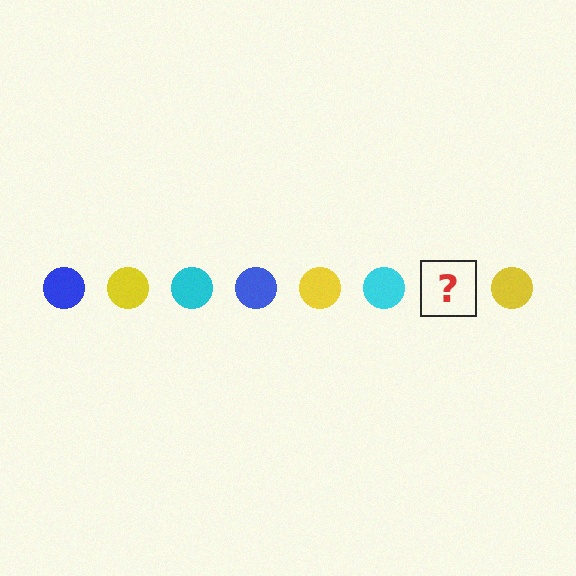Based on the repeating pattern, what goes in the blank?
The blank should be a blue circle.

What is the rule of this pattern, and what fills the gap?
The rule is that the pattern cycles through blue, yellow, cyan circles. The gap should be filled with a blue circle.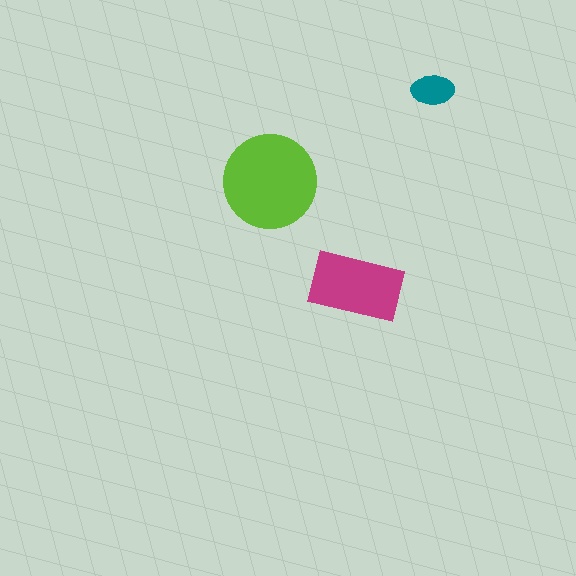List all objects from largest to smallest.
The lime circle, the magenta rectangle, the teal ellipse.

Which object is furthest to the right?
The teal ellipse is rightmost.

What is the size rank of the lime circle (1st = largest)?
1st.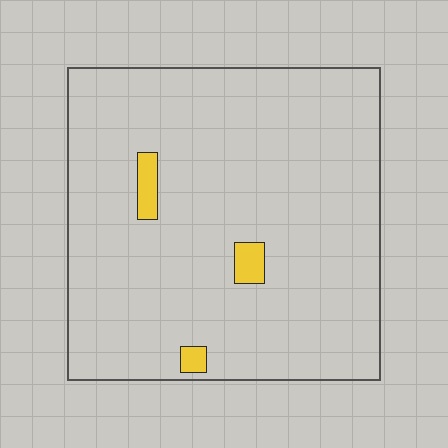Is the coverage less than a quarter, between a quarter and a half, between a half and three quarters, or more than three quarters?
Less than a quarter.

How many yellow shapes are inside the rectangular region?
3.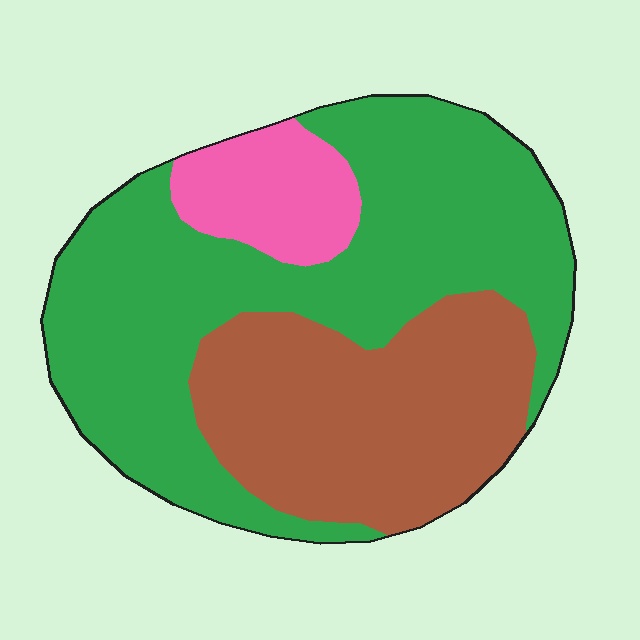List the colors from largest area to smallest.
From largest to smallest: green, brown, pink.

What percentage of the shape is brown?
Brown covers roughly 35% of the shape.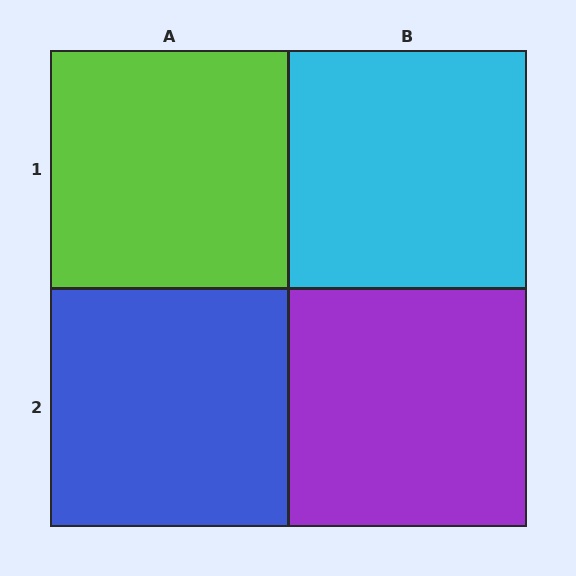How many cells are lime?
1 cell is lime.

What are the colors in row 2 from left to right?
Blue, purple.